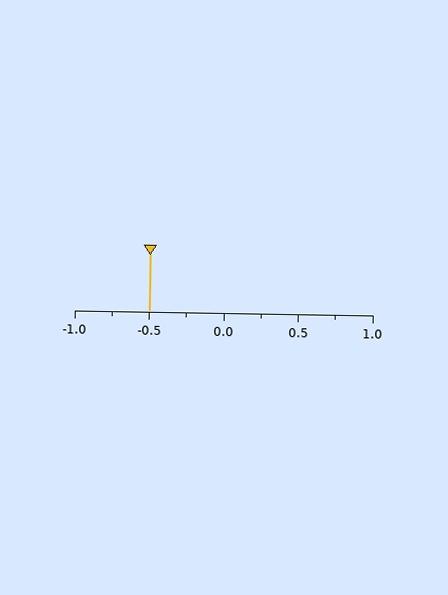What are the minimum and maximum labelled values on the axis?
The axis runs from -1.0 to 1.0.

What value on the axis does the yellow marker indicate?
The marker indicates approximately -0.5.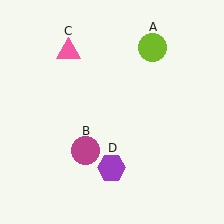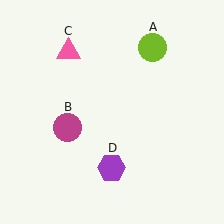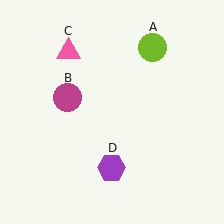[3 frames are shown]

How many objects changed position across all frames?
1 object changed position: magenta circle (object B).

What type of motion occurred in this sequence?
The magenta circle (object B) rotated clockwise around the center of the scene.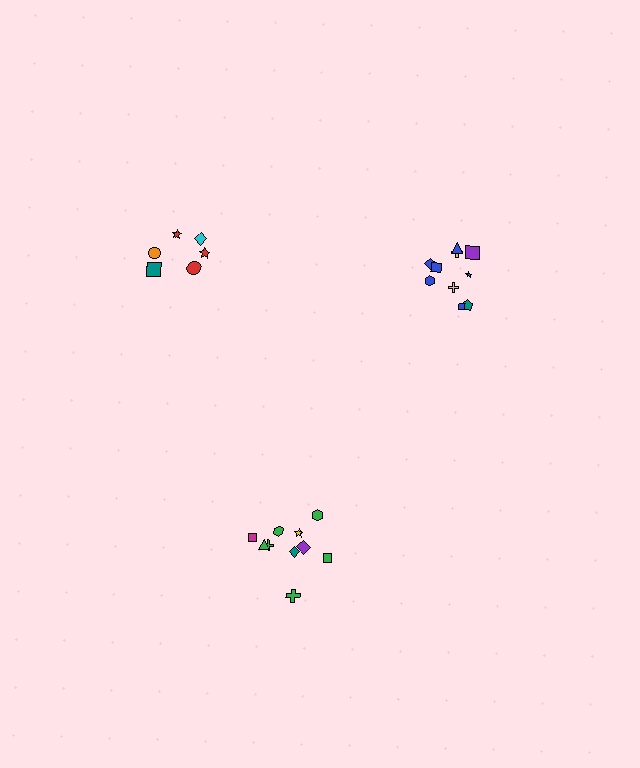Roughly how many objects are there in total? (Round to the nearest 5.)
Roughly 25 objects in total.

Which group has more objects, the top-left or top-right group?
The top-right group.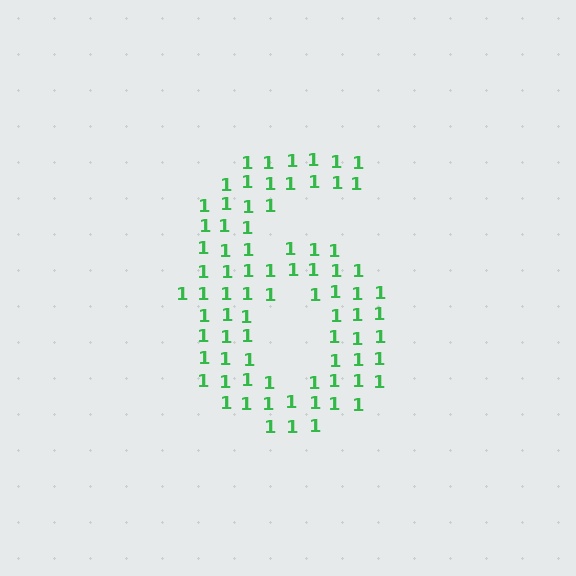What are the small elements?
The small elements are digit 1's.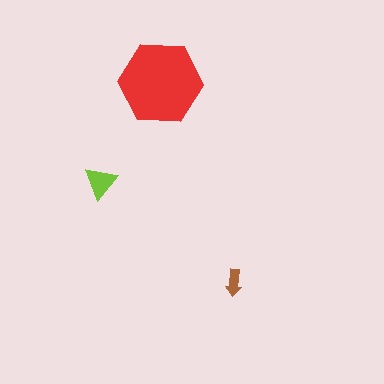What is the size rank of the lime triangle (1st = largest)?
2nd.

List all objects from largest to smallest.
The red hexagon, the lime triangle, the brown arrow.